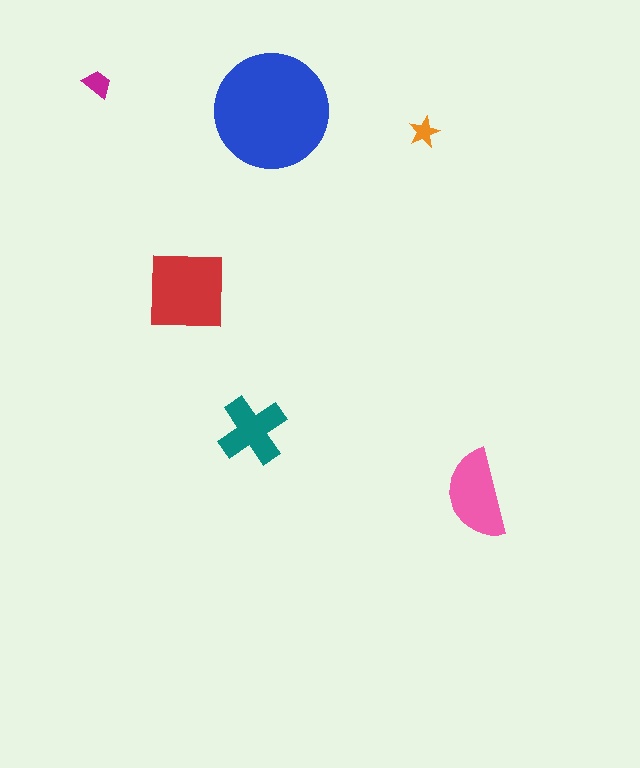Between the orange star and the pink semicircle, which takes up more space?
The pink semicircle.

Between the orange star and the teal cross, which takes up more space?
The teal cross.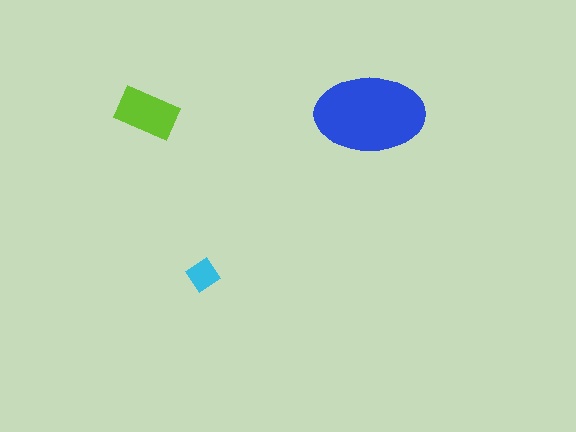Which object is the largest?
The blue ellipse.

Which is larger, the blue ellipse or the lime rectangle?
The blue ellipse.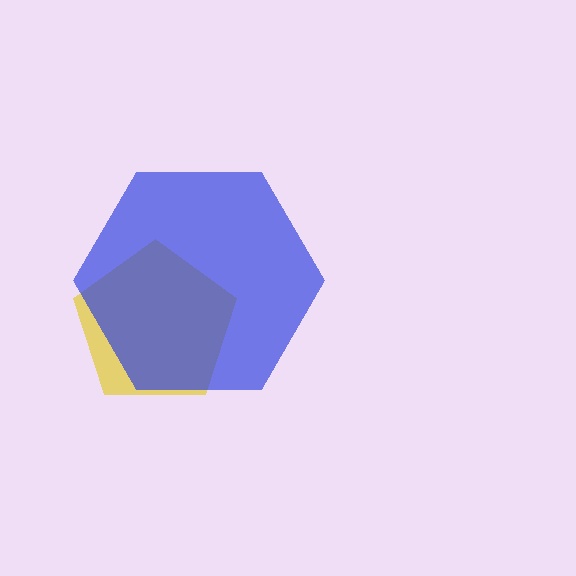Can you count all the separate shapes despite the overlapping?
Yes, there are 2 separate shapes.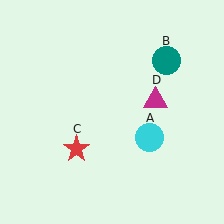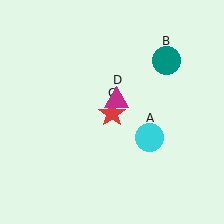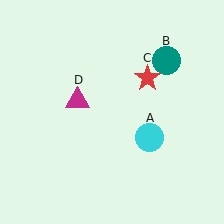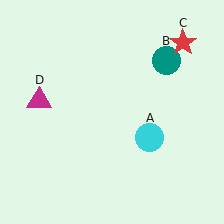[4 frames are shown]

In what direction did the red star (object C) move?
The red star (object C) moved up and to the right.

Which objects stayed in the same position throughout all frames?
Cyan circle (object A) and teal circle (object B) remained stationary.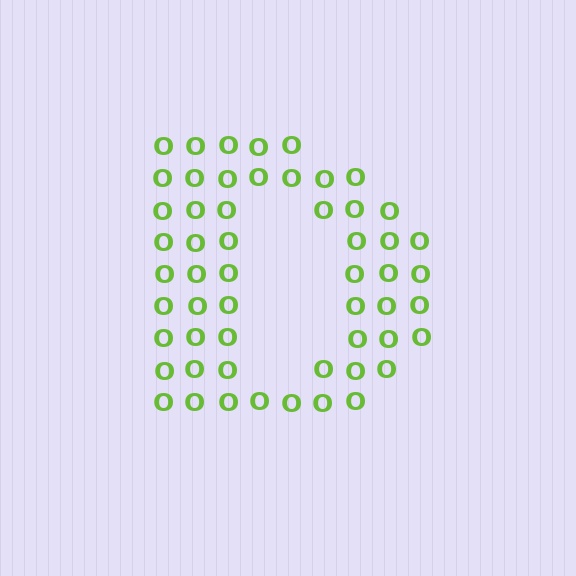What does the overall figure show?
The overall figure shows the letter D.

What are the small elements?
The small elements are letter O's.